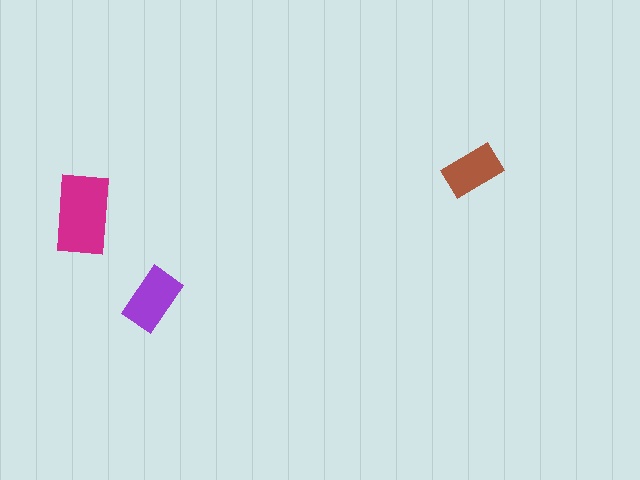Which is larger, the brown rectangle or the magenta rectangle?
The magenta one.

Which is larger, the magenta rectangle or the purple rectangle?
The magenta one.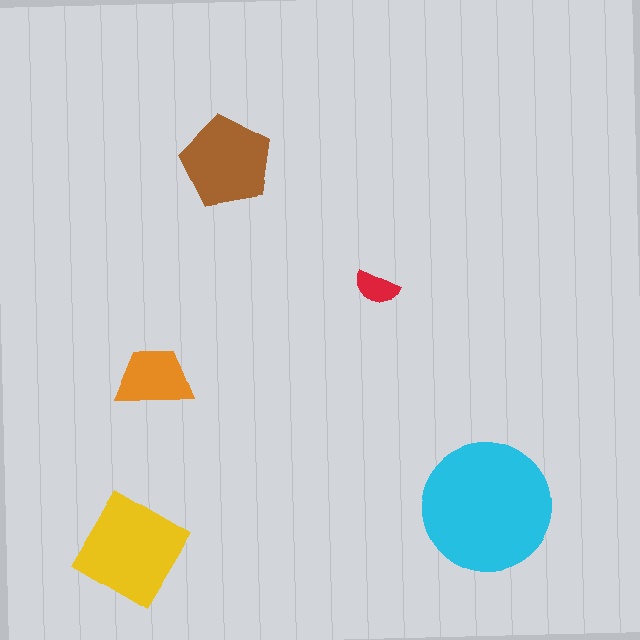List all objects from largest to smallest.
The cyan circle, the yellow diamond, the brown pentagon, the orange trapezoid, the red semicircle.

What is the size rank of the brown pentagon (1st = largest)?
3rd.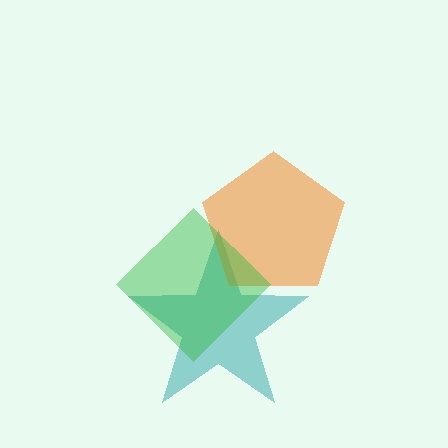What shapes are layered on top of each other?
The layered shapes are: a teal star, an orange pentagon, a green diamond.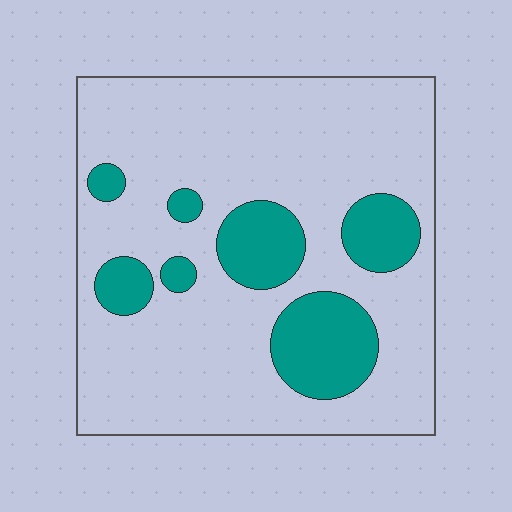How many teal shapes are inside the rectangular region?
7.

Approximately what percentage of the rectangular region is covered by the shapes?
Approximately 20%.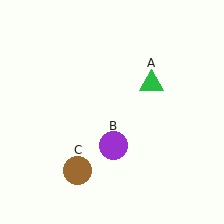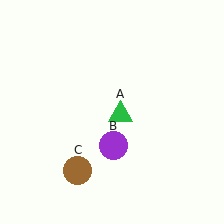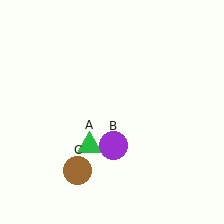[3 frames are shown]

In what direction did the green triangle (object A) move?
The green triangle (object A) moved down and to the left.